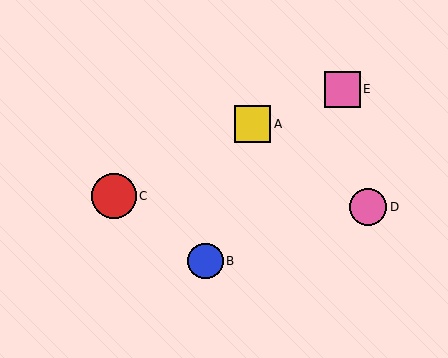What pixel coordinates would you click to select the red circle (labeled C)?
Click at (114, 196) to select the red circle C.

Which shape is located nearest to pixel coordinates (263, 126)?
The yellow square (labeled A) at (253, 124) is nearest to that location.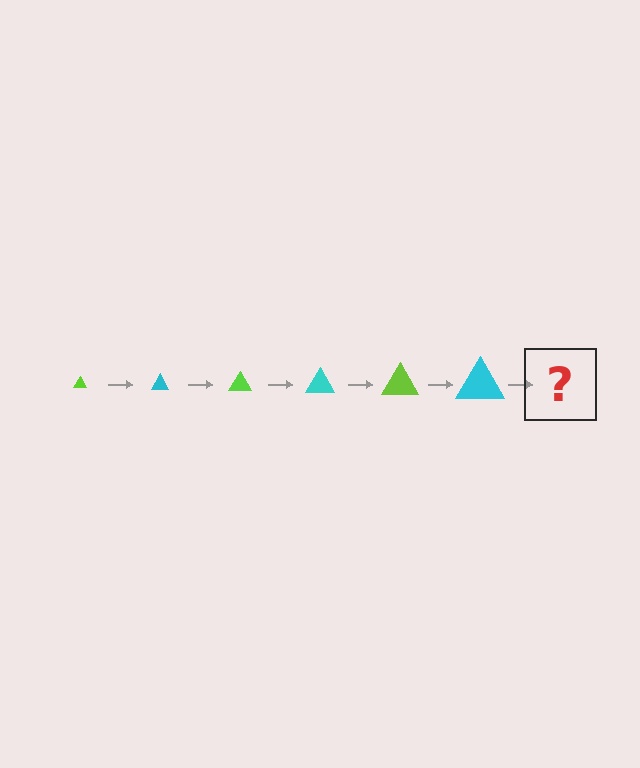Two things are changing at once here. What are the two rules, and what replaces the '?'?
The two rules are that the triangle grows larger each step and the color cycles through lime and cyan. The '?' should be a lime triangle, larger than the previous one.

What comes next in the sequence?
The next element should be a lime triangle, larger than the previous one.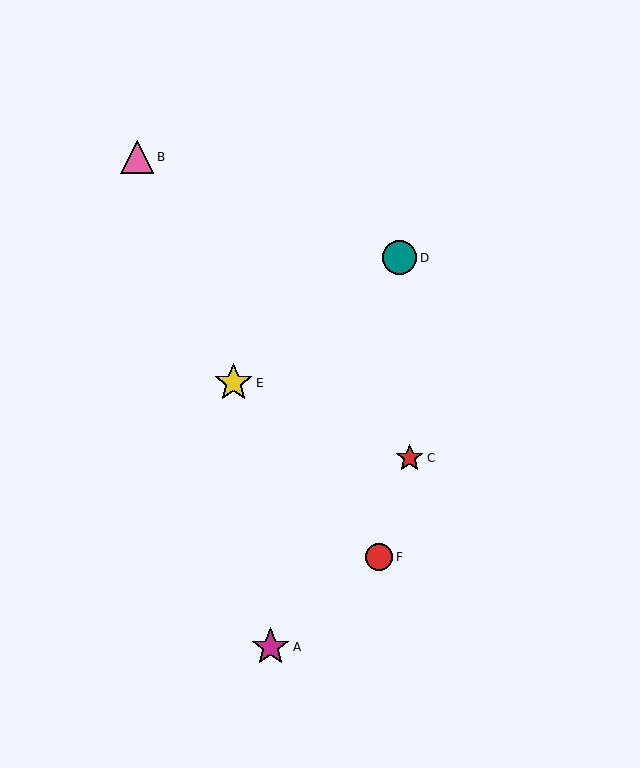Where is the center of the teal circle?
The center of the teal circle is at (400, 258).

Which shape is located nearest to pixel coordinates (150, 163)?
The pink triangle (labeled B) at (137, 157) is nearest to that location.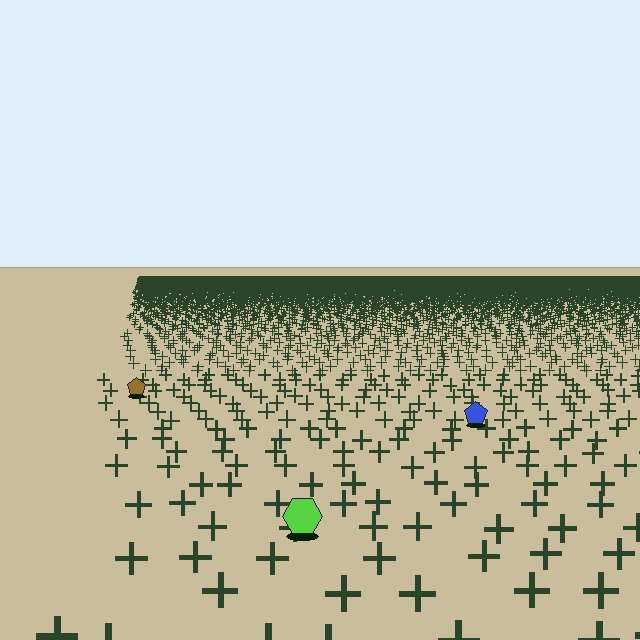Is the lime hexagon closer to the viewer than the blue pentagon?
Yes. The lime hexagon is closer — you can tell from the texture gradient: the ground texture is coarser near it.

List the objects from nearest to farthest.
From nearest to farthest: the lime hexagon, the blue pentagon, the brown pentagon.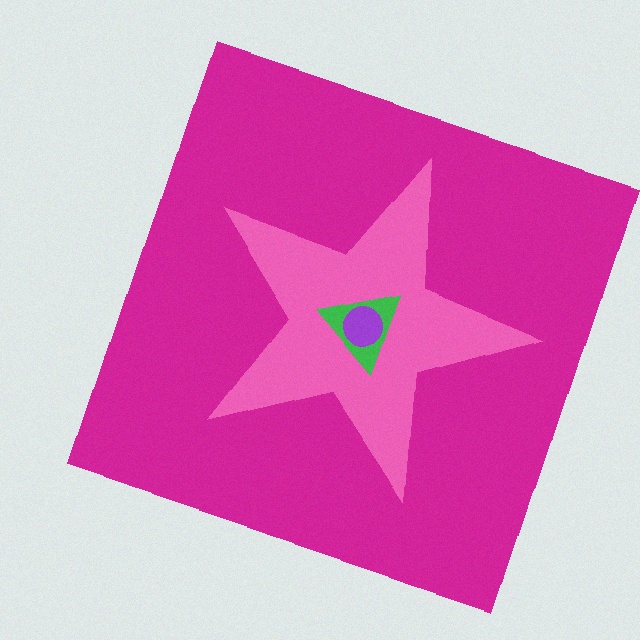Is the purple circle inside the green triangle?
Yes.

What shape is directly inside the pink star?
The green triangle.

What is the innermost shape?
The purple circle.